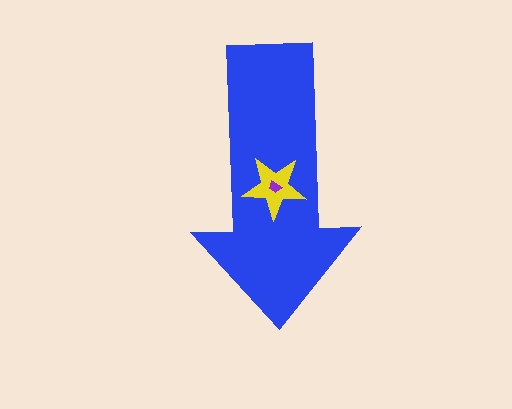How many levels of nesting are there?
3.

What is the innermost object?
The purple trapezoid.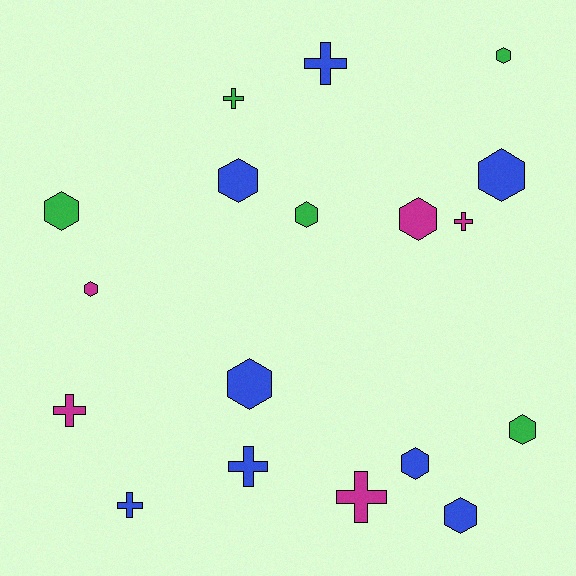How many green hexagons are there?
There are 4 green hexagons.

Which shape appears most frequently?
Hexagon, with 11 objects.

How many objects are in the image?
There are 18 objects.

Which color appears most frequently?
Blue, with 8 objects.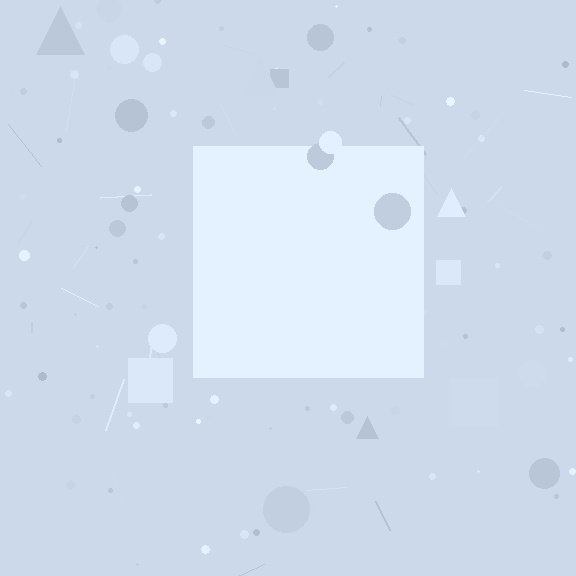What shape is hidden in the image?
A square is hidden in the image.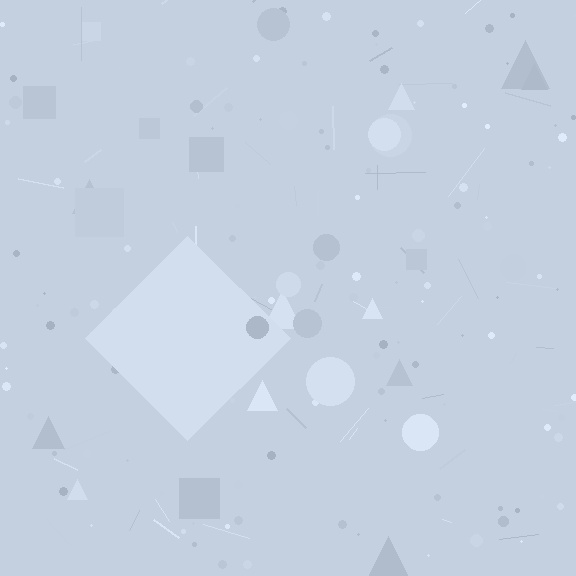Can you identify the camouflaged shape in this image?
The camouflaged shape is a diamond.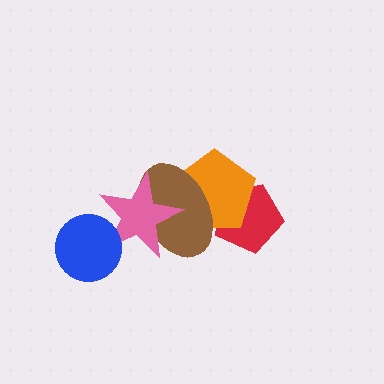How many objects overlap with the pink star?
3 objects overlap with the pink star.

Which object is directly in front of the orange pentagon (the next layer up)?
The brown ellipse is directly in front of the orange pentagon.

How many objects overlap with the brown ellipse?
3 objects overlap with the brown ellipse.